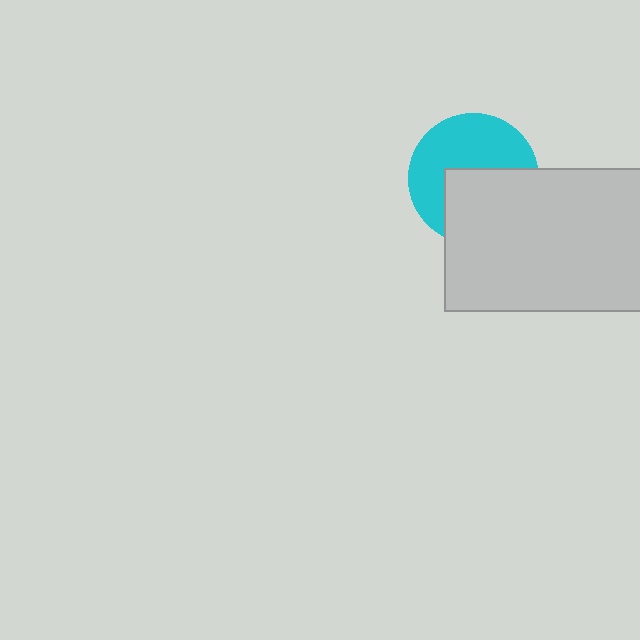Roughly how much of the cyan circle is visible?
About half of it is visible (roughly 53%).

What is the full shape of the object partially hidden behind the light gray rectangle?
The partially hidden object is a cyan circle.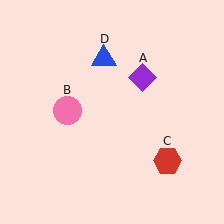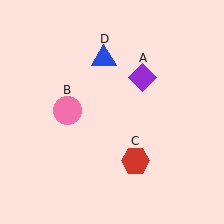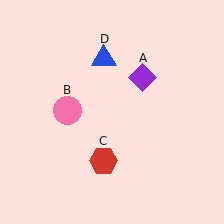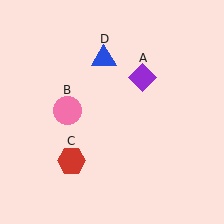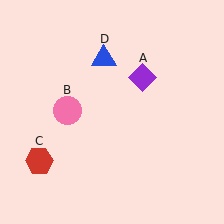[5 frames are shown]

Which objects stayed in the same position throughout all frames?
Purple diamond (object A) and pink circle (object B) and blue triangle (object D) remained stationary.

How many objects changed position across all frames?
1 object changed position: red hexagon (object C).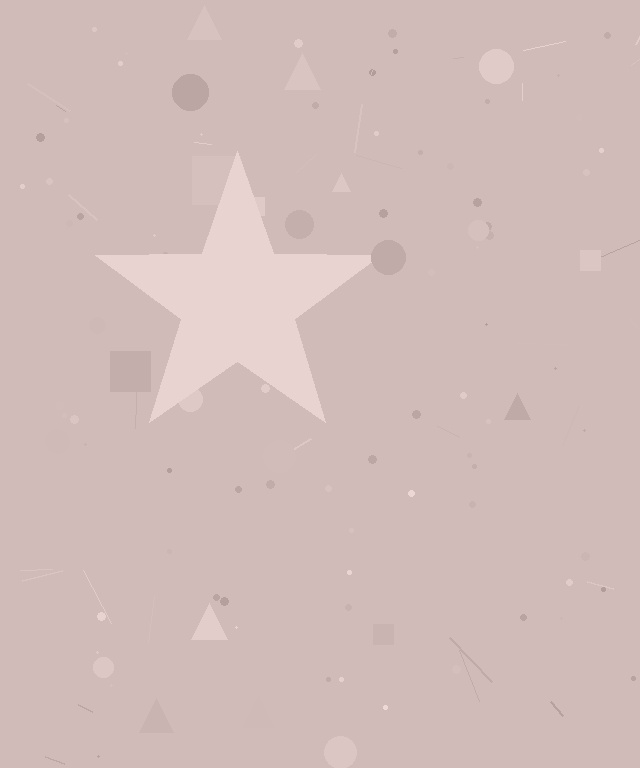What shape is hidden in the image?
A star is hidden in the image.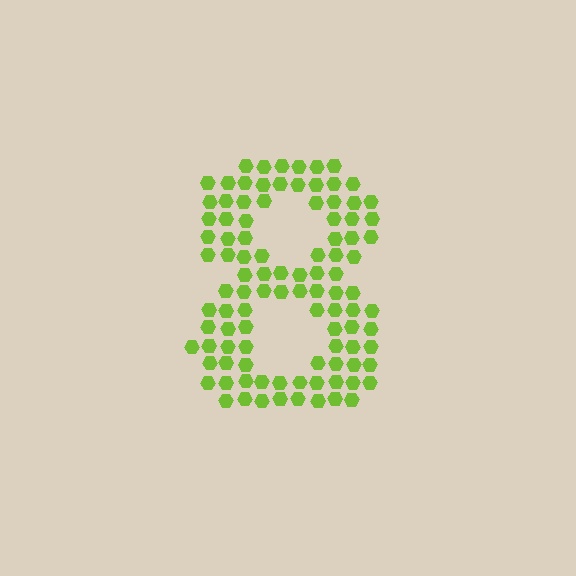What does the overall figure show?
The overall figure shows the digit 8.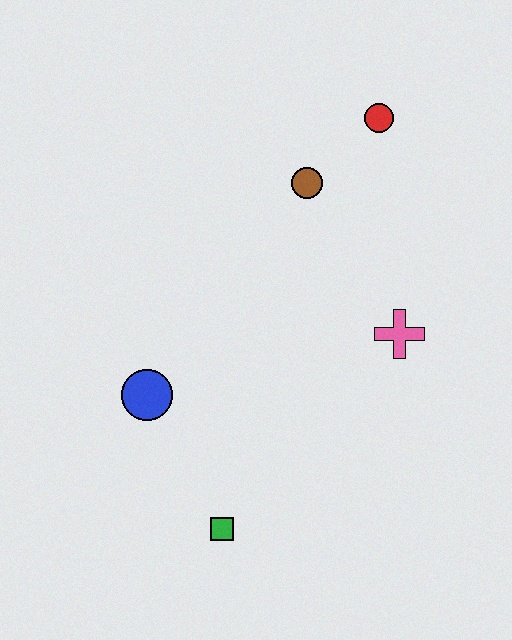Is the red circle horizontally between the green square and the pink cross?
Yes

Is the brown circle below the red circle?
Yes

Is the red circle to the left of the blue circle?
No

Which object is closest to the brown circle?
The red circle is closest to the brown circle.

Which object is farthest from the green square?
The red circle is farthest from the green square.